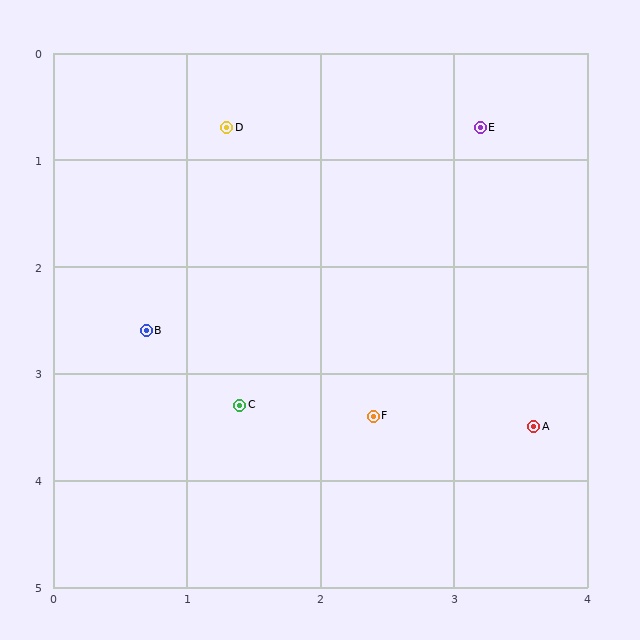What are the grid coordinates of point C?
Point C is at approximately (1.4, 3.3).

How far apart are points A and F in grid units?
Points A and F are about 1.2 grid units apart.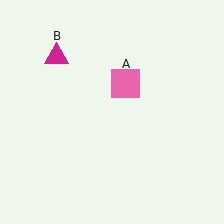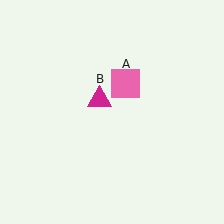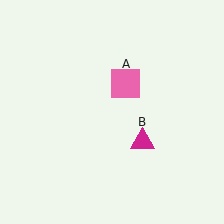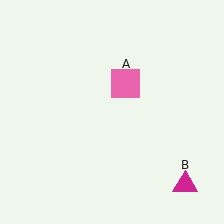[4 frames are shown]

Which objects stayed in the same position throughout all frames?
Pink square (object A) remained stationary.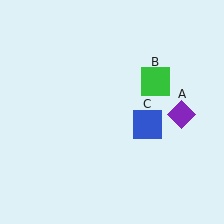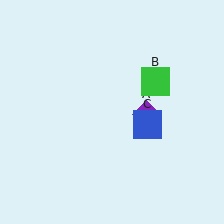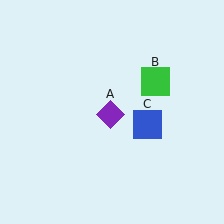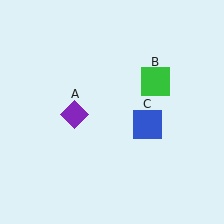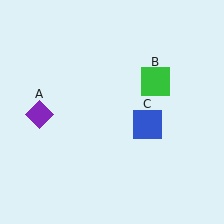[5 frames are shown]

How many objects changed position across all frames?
1 object changed position: purple diamond (object A).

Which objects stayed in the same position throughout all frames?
Green square (object B) and blue square (object C) remained stationary.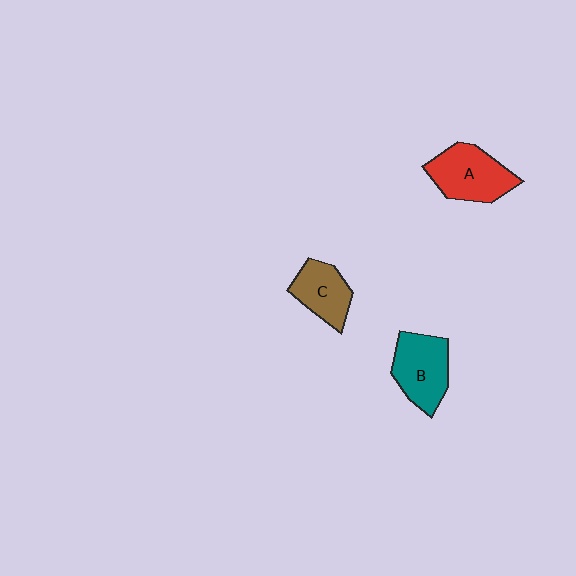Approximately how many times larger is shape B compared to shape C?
Approximately 1.3 times.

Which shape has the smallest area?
Shape C (brown).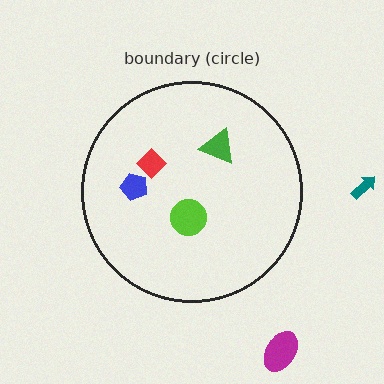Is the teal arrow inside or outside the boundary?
Outside.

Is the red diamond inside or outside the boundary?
Inside.